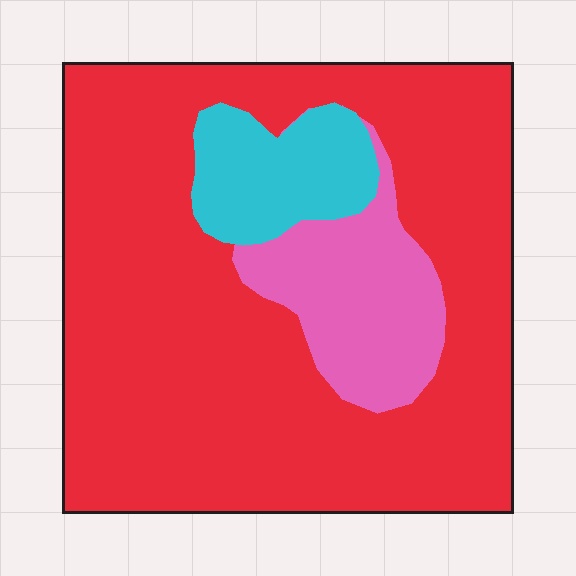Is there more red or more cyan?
Red.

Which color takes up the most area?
Red, at roughly 75%.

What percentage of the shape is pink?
Pink covers 14% of the shape.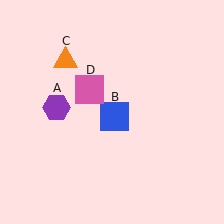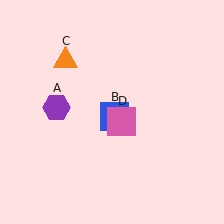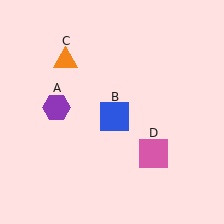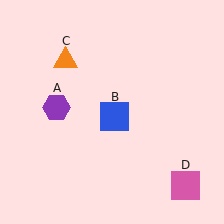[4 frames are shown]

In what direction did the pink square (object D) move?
The pink square (object D) moved down and to the right.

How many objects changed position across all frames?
1 object changed position: pink square (object D).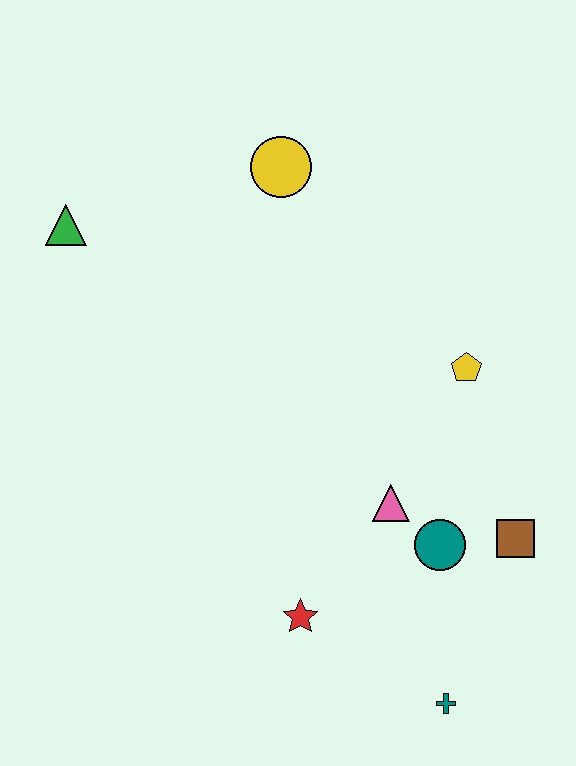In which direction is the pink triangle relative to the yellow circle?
The pink triangle is below the yellow circle.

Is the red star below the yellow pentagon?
Yes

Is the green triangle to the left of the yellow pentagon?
Yes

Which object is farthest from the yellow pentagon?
The green triangle is farthest from the yellow pentagon.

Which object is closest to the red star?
The pink triangle is closest to the red star.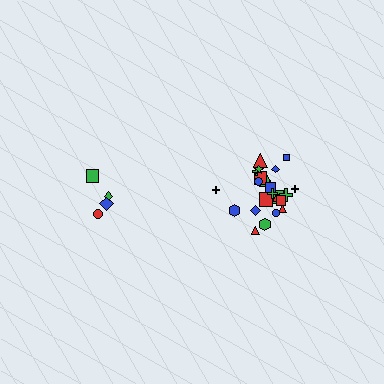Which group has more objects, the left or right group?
The right group.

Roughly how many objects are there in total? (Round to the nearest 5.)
Roughly 30 objects in total.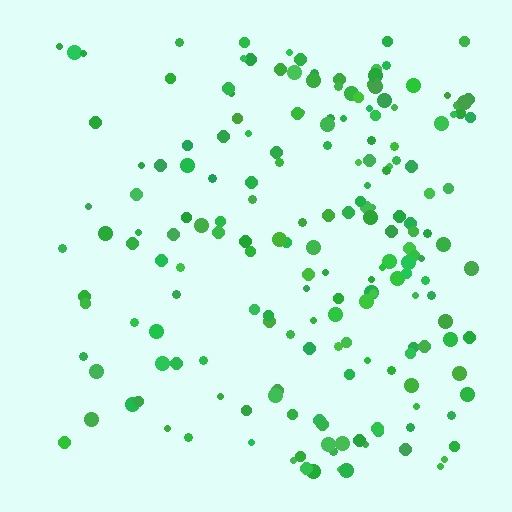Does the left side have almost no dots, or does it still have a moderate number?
Still a moderate number, just noticeably fewer than the right.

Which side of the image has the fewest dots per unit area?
The left.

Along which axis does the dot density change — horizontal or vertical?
Horizontal.